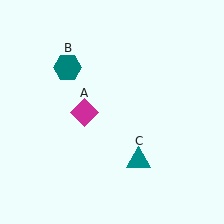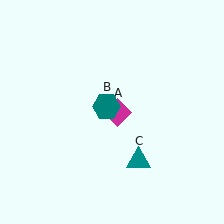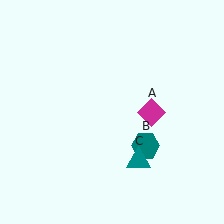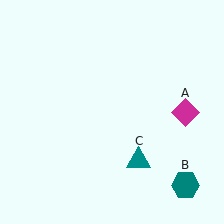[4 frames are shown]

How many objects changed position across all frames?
2 objects changed position: magenta diamond (object A), teal hexagon (object B).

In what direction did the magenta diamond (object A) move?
The magenta diamond (object A) moved right.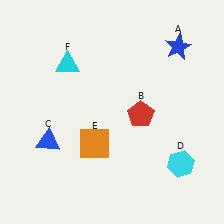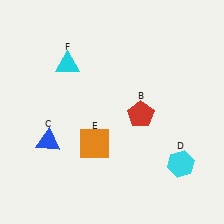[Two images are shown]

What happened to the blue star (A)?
The blue star (A) was removed in Image 2. It was in the top-right area of Image 1.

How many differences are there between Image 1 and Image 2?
There is 1 difference between the two images.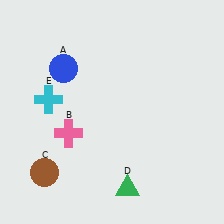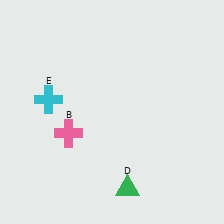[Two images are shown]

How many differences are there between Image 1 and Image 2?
There are 2 differences between the two images.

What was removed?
The blue circle (A), the brown circle (C) were removed in Image 2.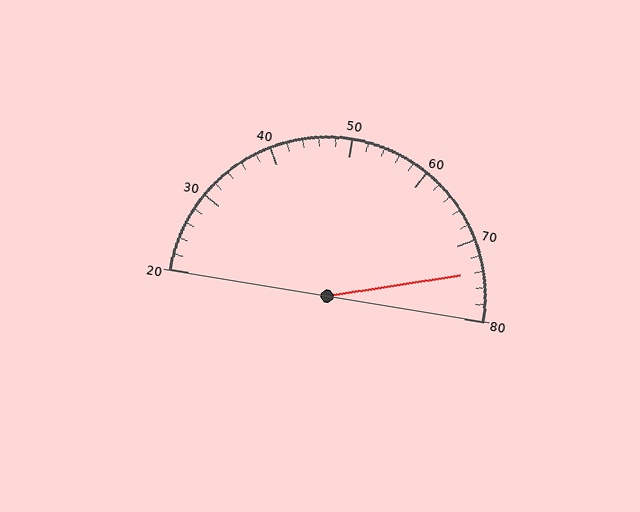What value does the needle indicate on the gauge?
The needle indicates approximately 74.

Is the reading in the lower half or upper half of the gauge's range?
The reading is in the upper half of the range (20 to 80).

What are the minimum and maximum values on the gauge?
The gauge ranges from 20 to 80.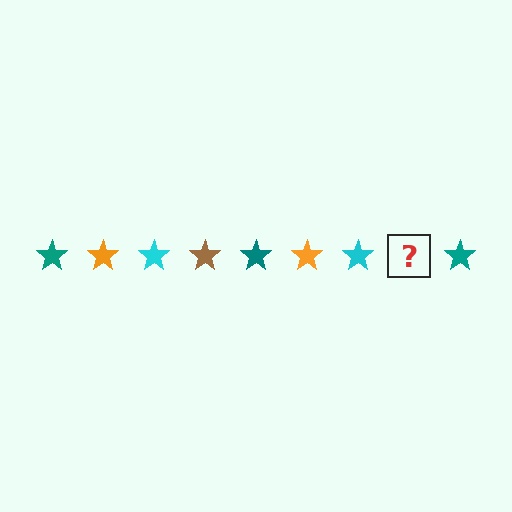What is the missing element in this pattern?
The missing element is a brown star.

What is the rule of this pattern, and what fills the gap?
The rule is that the pattern cycles through teal, orange, cyan, brown stars. The gap should be filled with a brown star.